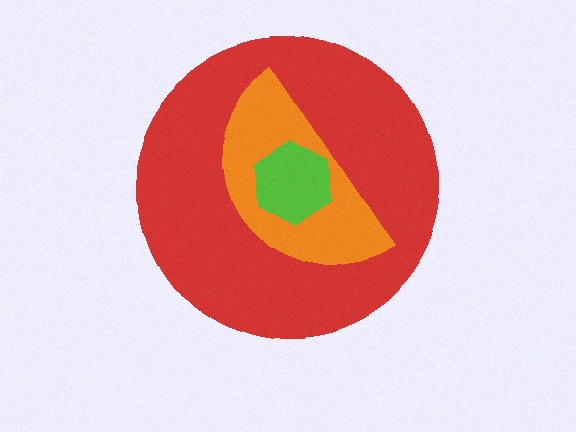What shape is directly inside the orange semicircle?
The lime hexagon.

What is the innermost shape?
The lime hexagon.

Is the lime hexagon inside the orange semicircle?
Yes.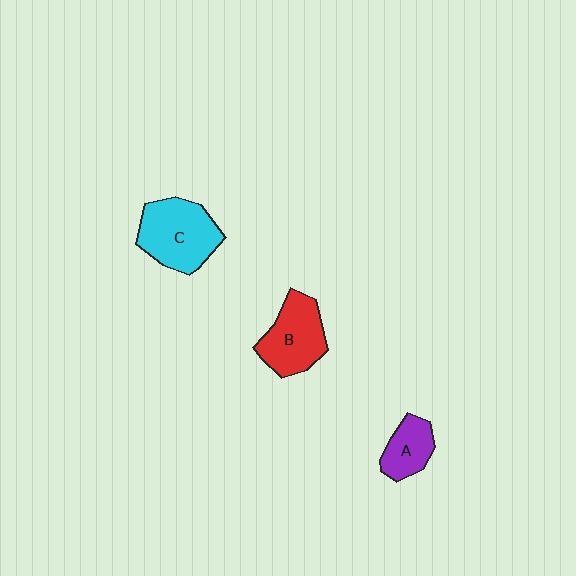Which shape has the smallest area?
Shape A (purple).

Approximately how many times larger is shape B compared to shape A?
Approximately 1.6 times.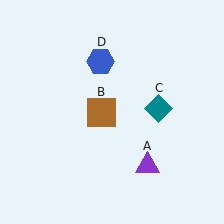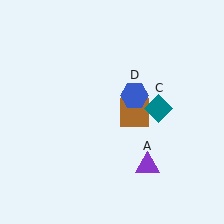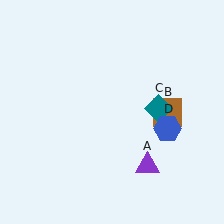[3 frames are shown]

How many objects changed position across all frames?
2 objects changed position: brown square (object B), blue hexagon (object D).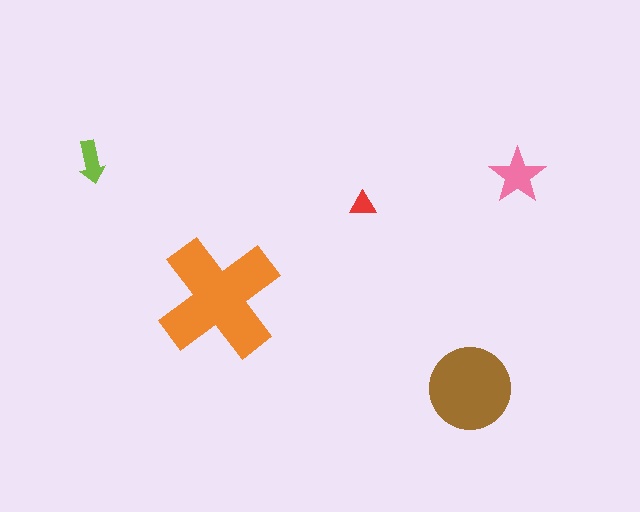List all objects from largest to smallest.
The orange cross, the brown circle, the pink star, the lime arrow, the red triangle.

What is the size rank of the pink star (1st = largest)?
3rd.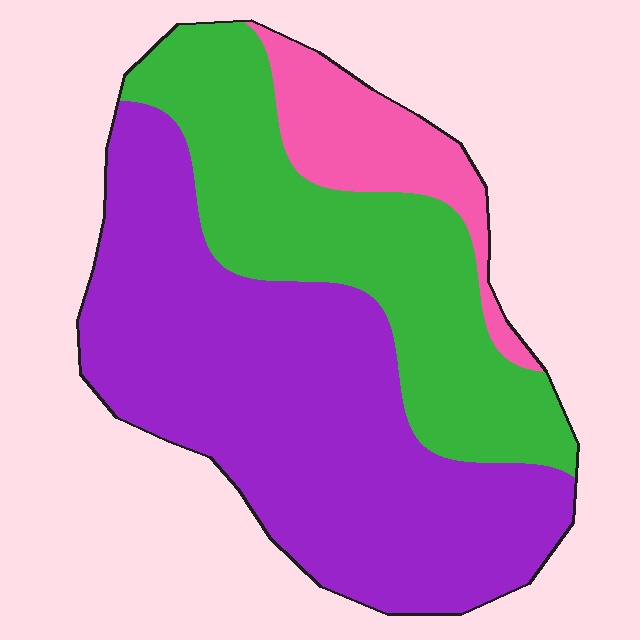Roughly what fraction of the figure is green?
Green covers about 35% of the figure.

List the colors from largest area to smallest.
From largest to smallest: purple, green, pink.